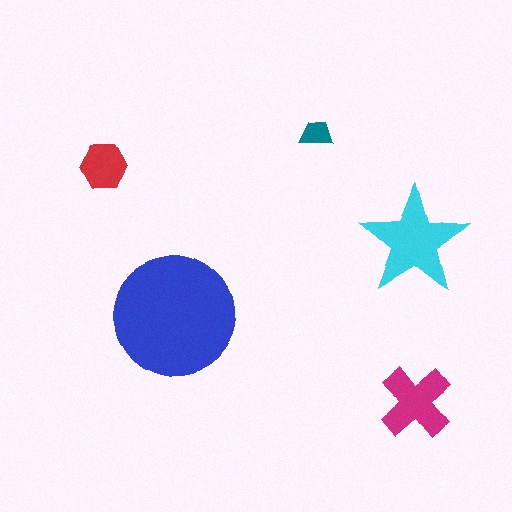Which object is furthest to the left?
The red hexagon is leftmost.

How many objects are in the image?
There are 5 objects in the image.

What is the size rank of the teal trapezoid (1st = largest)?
5th.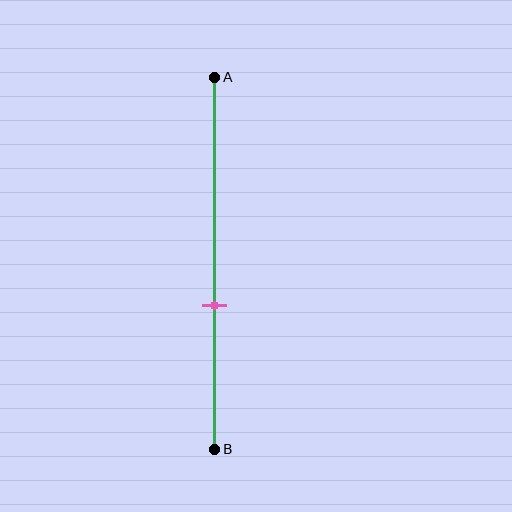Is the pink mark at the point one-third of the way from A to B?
No, the mark is at about 60% from A, not at the 33% one-third point.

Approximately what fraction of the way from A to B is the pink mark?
The pink mark is approximately 60% of the way from A to B.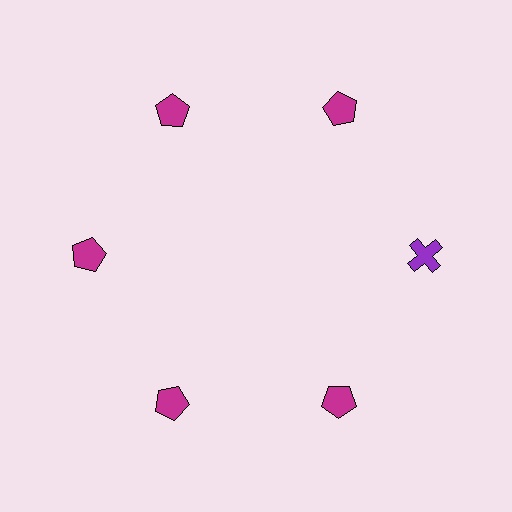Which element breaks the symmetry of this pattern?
The purple cross at roughly the 3 o'clock position breaks the symmetry. All other shapes are magenta pentagons.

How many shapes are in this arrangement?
There are 6 shapes arranged in a ring pattern.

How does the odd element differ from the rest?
It differs in both color (purple instead of magenta) and shape (cross instead of pentagon).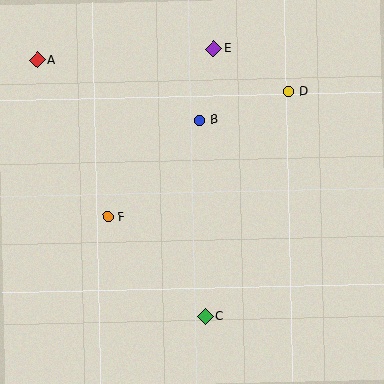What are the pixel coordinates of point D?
Point D is at (289, 92).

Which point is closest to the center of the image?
Point B at (200, 120) is closest to the center.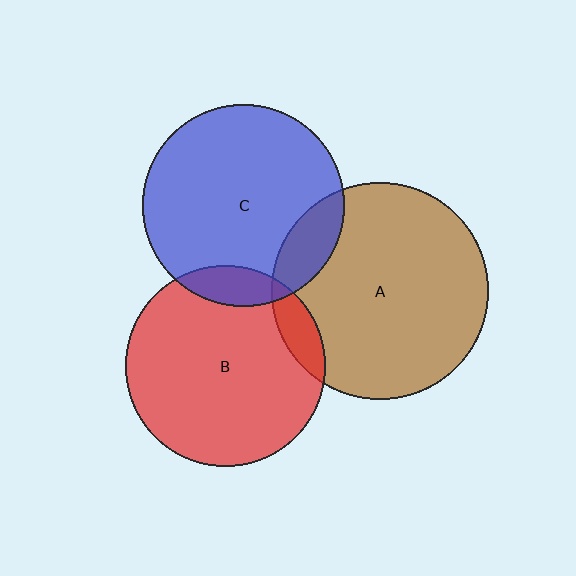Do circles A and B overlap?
Yes.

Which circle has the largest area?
Circle A (brown).